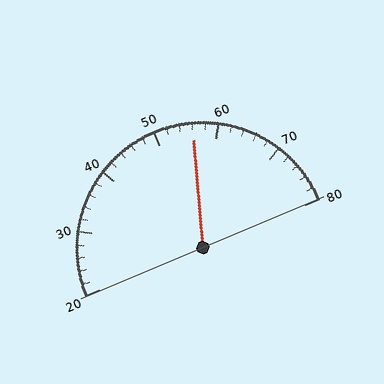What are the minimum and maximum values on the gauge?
The gauge ranges from 20 to 80.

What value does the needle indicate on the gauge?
The needle indicates approximately 56.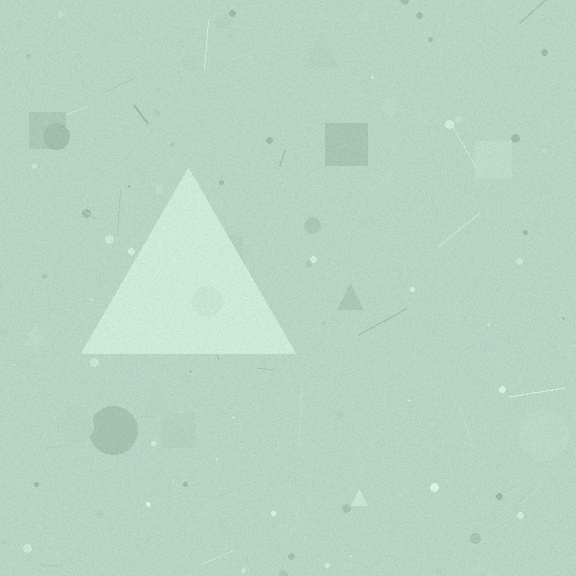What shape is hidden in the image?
A triangle is hidden in the image.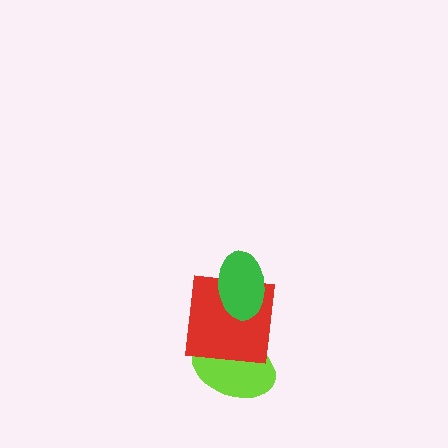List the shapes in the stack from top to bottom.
From top to bottom: the green ellipse, the red square, the lime ellipse.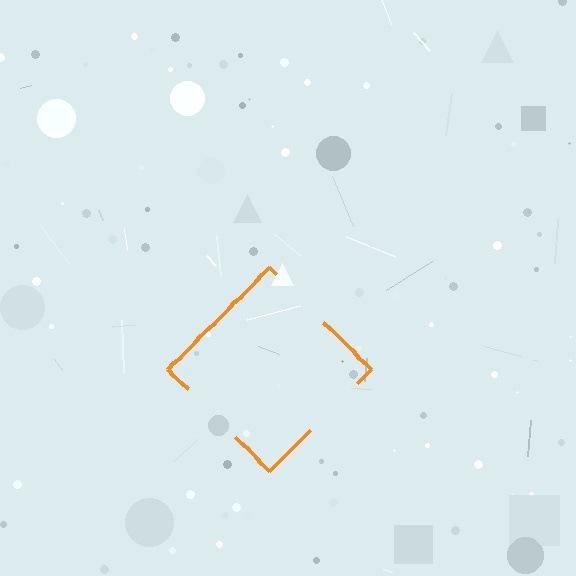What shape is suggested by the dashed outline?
The dashed outline suggests a diamond.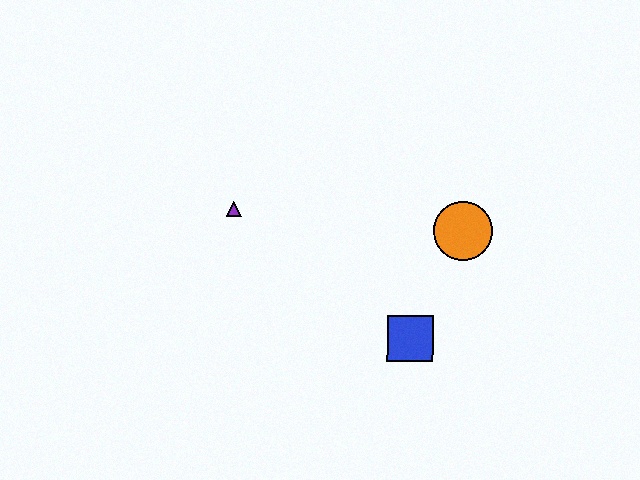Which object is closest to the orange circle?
The blue square is closest to the orange circle.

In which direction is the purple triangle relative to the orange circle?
The purple triangle is to the left of the orange circle.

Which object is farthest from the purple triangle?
The orange circle is farthest from the purple triangle.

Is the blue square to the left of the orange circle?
Yes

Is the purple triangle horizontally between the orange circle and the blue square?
No